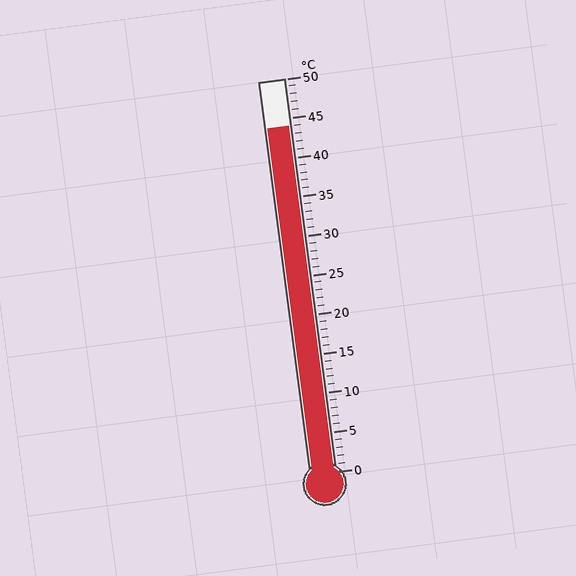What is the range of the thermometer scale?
The thermometer scale ranges from 0°C to 50°C.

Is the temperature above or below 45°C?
The temperature is below 45°C.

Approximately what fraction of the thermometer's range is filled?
The thermometer is filled to approximately 90% of its range.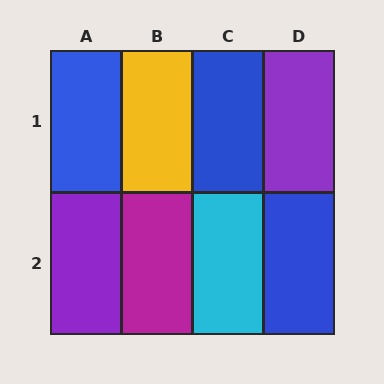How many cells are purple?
2 cells are purple.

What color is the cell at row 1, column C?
Blue.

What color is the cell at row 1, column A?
Blue.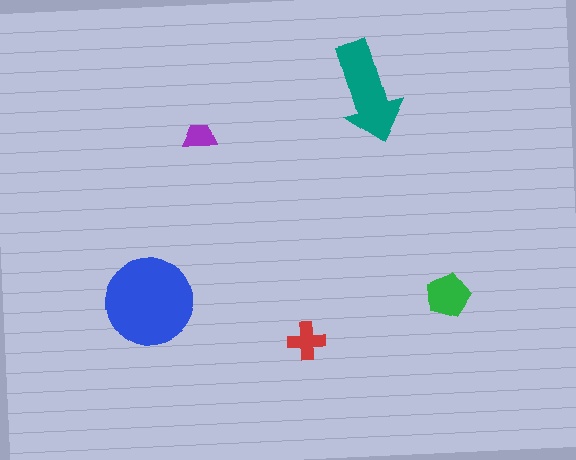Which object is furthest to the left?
The blue circle is leftmost.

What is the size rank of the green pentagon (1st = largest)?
3rd.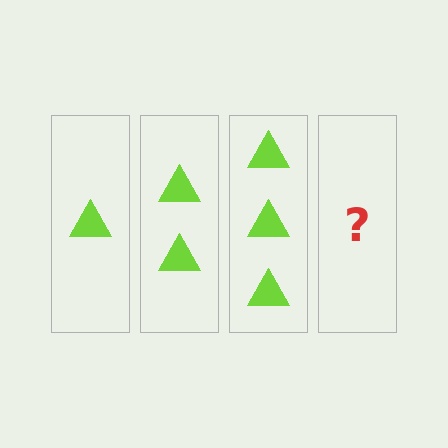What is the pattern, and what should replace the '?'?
The pattern is that each step adds one more triangle. The '?' should be 4 triangles.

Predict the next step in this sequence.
The next step is 4 triangles.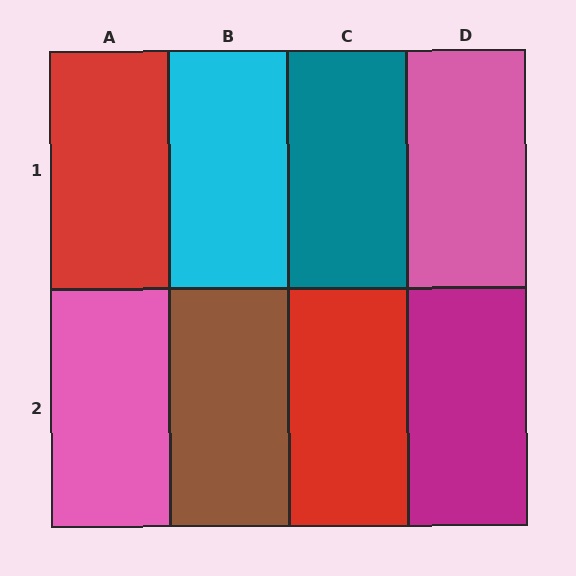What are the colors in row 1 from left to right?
Red, cyan, teal, pink.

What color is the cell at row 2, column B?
Brown.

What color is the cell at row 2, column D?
Magenta.